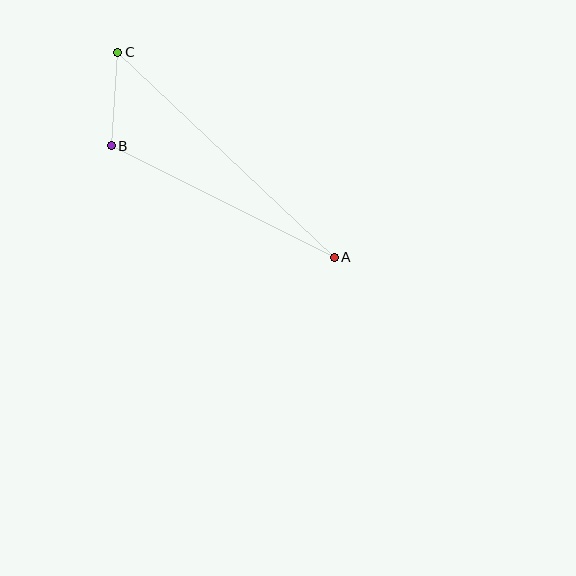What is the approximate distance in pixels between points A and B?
The distance between A and B is approximately 249 pixels.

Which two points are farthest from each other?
Points A and C are farthest from each other.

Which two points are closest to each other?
Points B and C are closest to each other.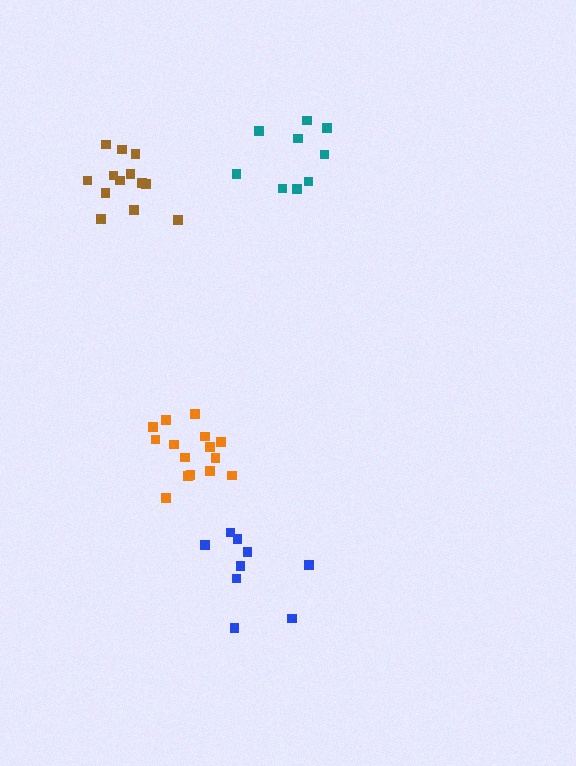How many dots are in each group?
Group 1: 13 dots, Group 2: 9 dots, Group 3: 9 dots, Group 4: 15 dots (46 total).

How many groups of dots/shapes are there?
There are 4 groups.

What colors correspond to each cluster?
The clusters are colored: brown, blue, teal, orange.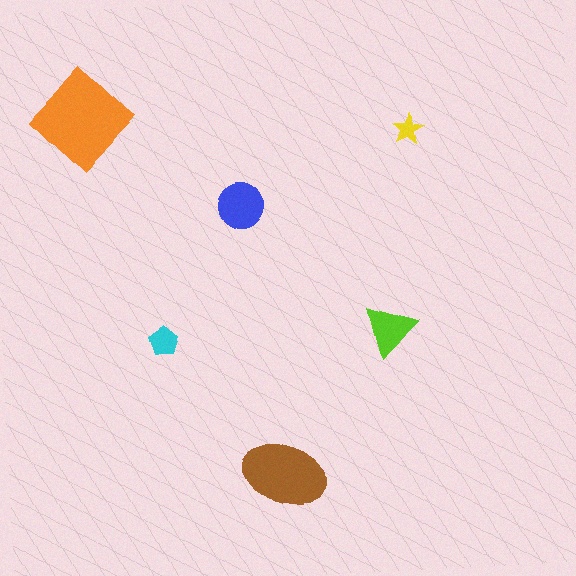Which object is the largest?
The orange diamond.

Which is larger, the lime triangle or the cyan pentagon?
The lime triangle.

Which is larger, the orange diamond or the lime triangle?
The orange diamond.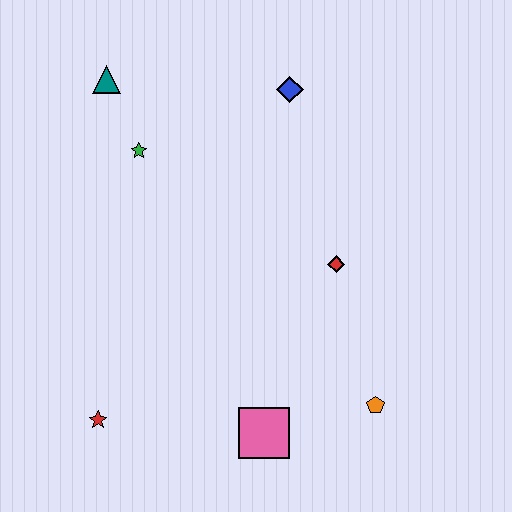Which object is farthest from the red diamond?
The teal triangle is farthest from the red diamond.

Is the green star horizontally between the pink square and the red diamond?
No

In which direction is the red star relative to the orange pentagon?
The red star is to the left of the orange pentagon.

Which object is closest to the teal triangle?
The green star is closest to the teal triangle.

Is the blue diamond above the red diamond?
Yes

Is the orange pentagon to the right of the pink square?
Yes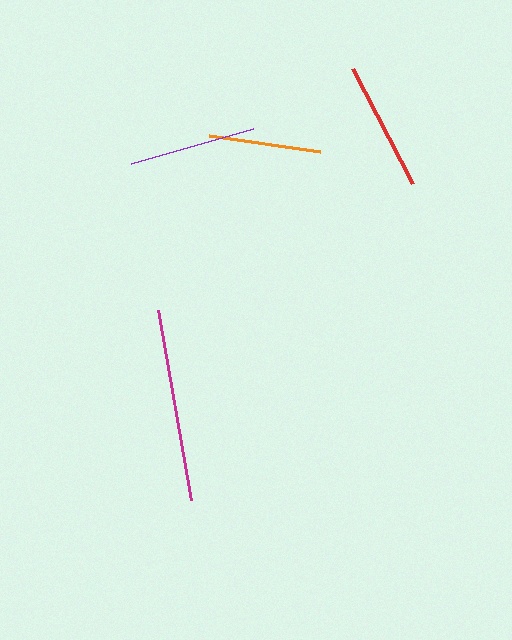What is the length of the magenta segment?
The magenta segment is approximately 193 pixels long.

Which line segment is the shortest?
The orange line is the shortest at approximately 112 pixels.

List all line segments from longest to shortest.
From longest to shortest: magenta, red, purple, orange.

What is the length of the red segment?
The red segment is approximately 130 pixels long.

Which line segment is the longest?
The magenta line is the longest at approximately 193 pixels.